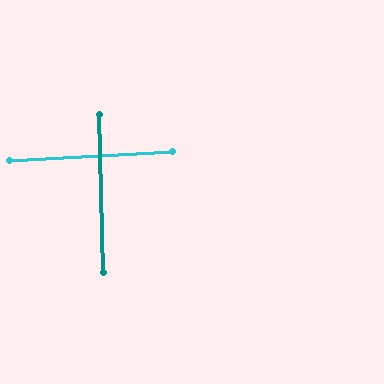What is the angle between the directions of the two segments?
Approximately 88 degrees.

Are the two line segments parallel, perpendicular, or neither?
Perpendicular — they meet at approximately 88°.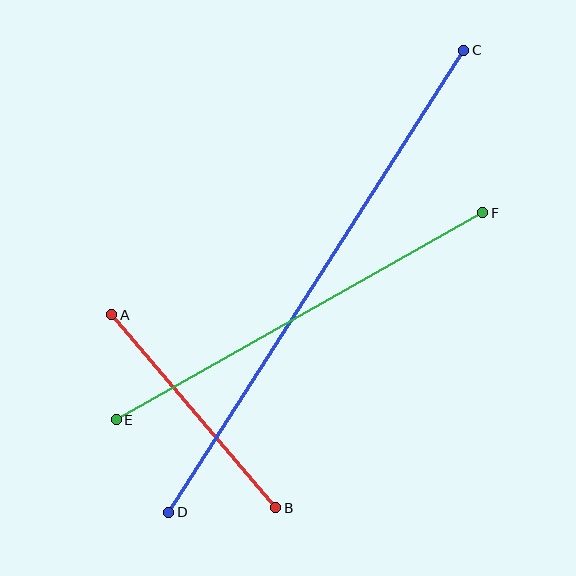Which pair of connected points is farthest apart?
Points C and D are farthest apart.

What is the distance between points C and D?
The distance is approximately 548 pixels.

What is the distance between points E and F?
The distance is approximately 421 pixels.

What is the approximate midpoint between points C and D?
The midpoint is at approximately (316, 281) pixels.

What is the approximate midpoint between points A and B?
The midpoint is at approximately (194, 411) pixels.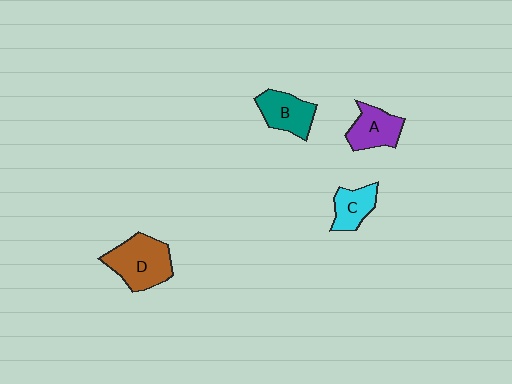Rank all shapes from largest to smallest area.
From largest to smallest: D (brown), B (teal), A (purple), C (cyan).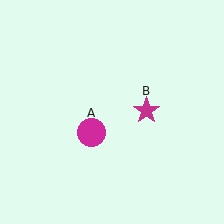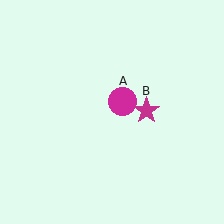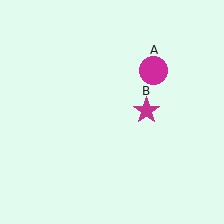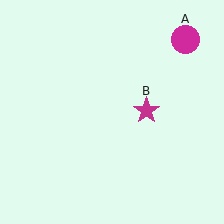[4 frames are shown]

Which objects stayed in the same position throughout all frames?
Magenta star (object B) remained stationary.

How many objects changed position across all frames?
1 object changed position: magenta circle (object A).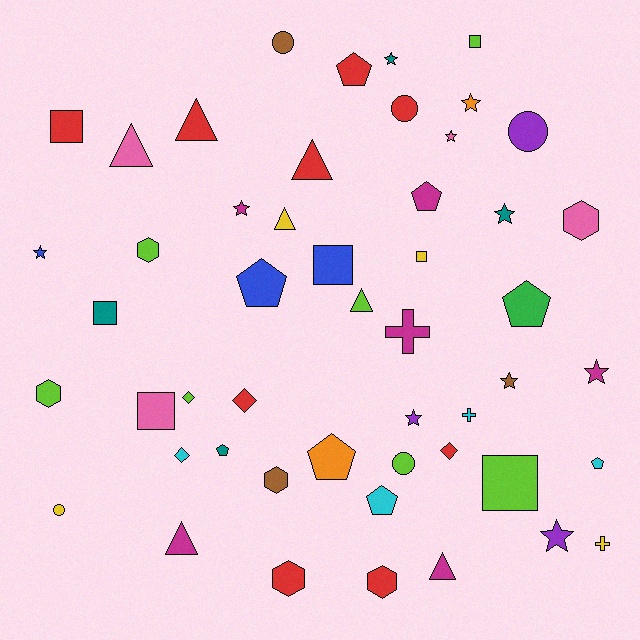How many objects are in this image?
There are 50 objects.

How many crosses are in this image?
There are 3 crosses.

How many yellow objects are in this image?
There are 4 yellow objects.